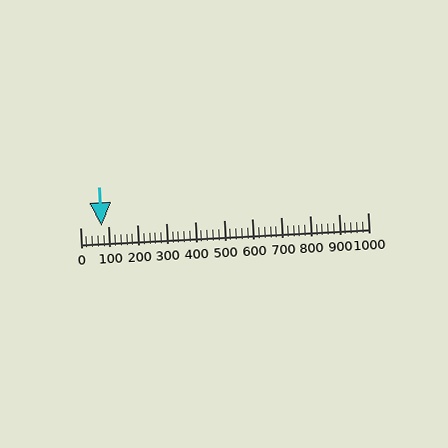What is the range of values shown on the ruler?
The ruler shows values from 0 to 1000.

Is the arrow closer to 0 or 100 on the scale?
The arrow is closer to 100.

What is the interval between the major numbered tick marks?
The major tick marks are spaced 100 units apart.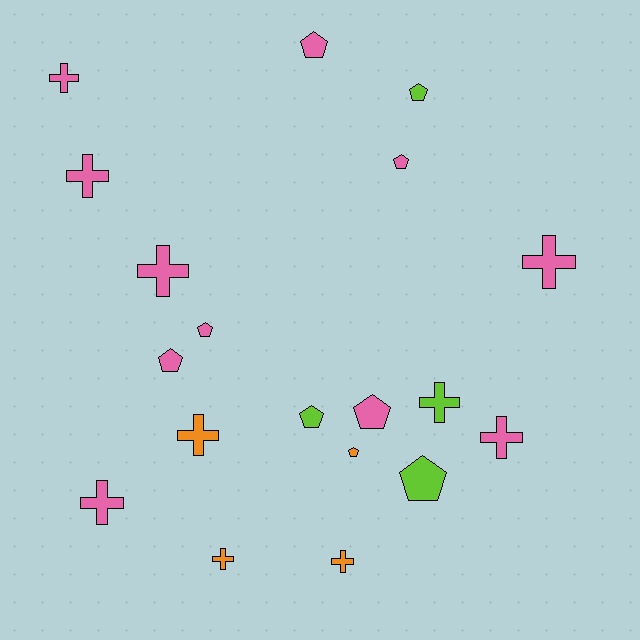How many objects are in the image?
There are 19 objects.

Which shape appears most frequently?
Cross, with 10 objects.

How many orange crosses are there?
There are 3 orange crosses.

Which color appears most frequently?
Pink, with 11 objects.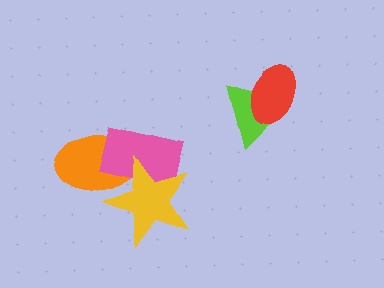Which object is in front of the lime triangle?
The red ellipse is in front of the lime triangle.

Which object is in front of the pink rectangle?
The yellow star is in front of the pink rectangle.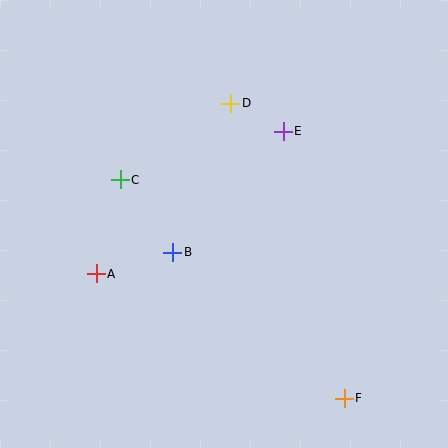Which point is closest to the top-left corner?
Point C is closest to the top-left corner.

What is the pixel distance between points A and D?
The distance between A and D is 217 pixels.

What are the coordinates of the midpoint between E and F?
The midpoint between E and F is at (314, 265).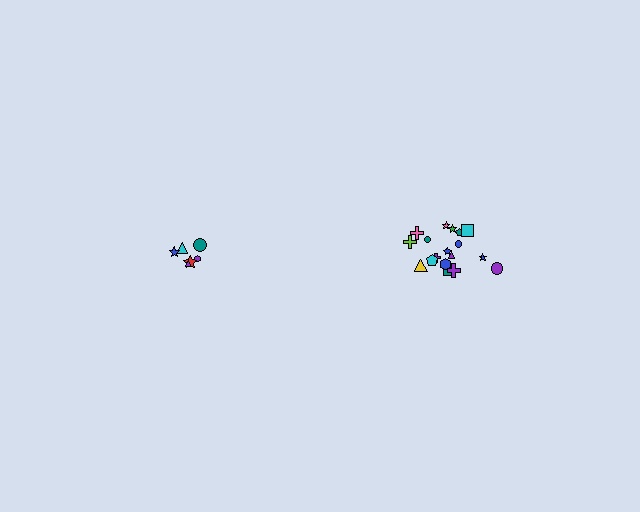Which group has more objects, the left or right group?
The right group.